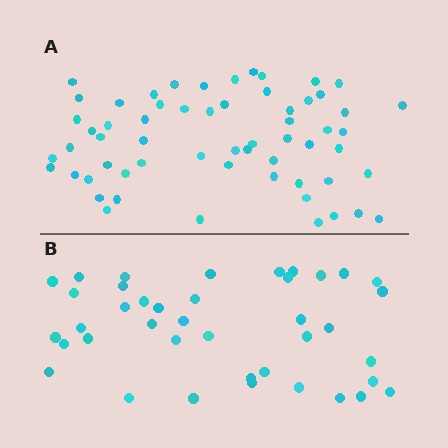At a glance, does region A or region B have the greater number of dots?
Region A (the top region) has more dots.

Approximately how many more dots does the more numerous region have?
Region A has approximately 20 more dots than region B.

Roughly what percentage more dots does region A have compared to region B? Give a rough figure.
About 50% more.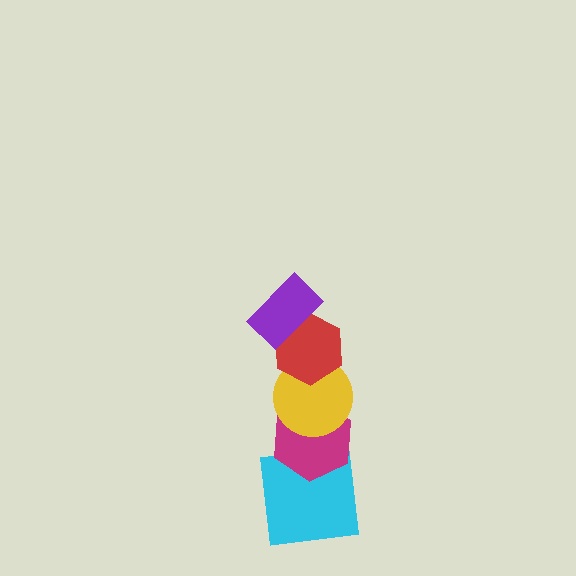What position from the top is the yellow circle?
The yellow circle is 3rd from the top.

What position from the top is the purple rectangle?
The purple rectangle is 1st from the top.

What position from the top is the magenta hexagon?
The magenta hexagon is 4th from the top.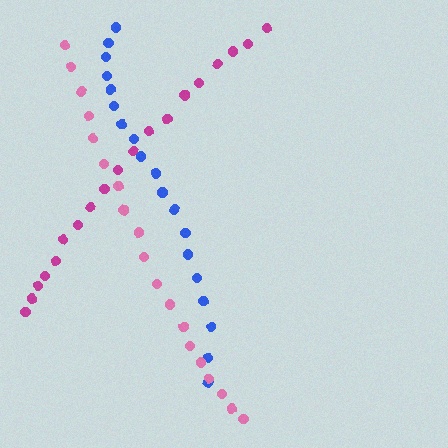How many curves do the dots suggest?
There are 3 distinct paths.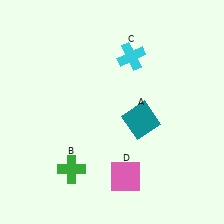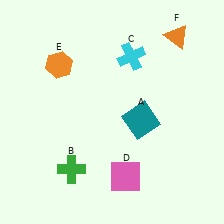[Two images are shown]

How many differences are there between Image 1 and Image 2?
There are 2 differences between the two images.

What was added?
An orange hexagon (E), an orange triangle (F) were added in Image 2.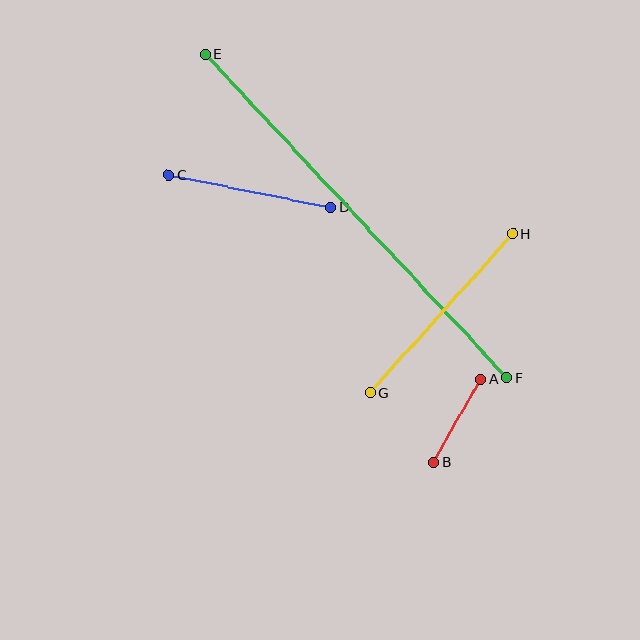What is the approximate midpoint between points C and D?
The midpoint is at approximately (250, 191) pixels.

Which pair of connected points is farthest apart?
Points E and F are farthest apart.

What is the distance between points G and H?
The distance is approximately 214 pixels.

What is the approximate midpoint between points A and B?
The midpoint is at approximately (457, 421) pixels.